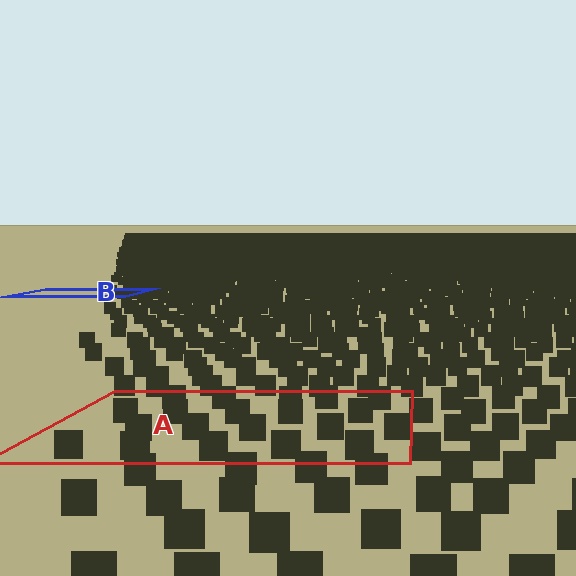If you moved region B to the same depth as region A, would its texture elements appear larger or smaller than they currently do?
They would appear larger. At a closer depth, the same texture elements are projected at a bigger on-screen size.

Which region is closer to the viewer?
Region A is closer. The texture elements there are larger and more spread out.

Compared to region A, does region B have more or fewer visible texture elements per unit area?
Region B has more texture elements per unit area — they are packed more densely because it is farther away.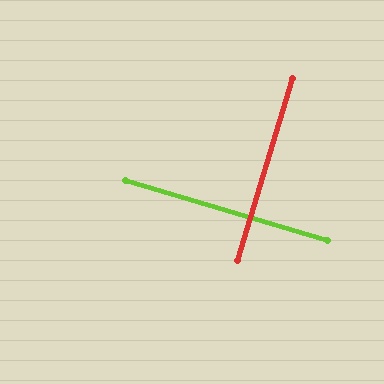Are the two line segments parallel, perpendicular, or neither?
Perpendicular — they meet at approximately 90°.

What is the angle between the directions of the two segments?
Approximately 90 degrees.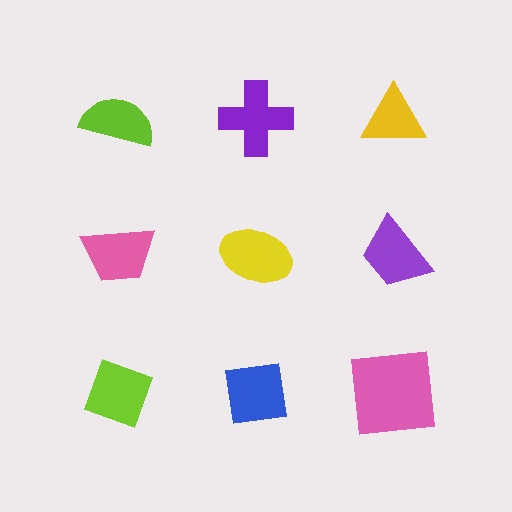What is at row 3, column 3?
A pink square.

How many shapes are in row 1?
3 shapes.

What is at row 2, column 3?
A purple trapezoid.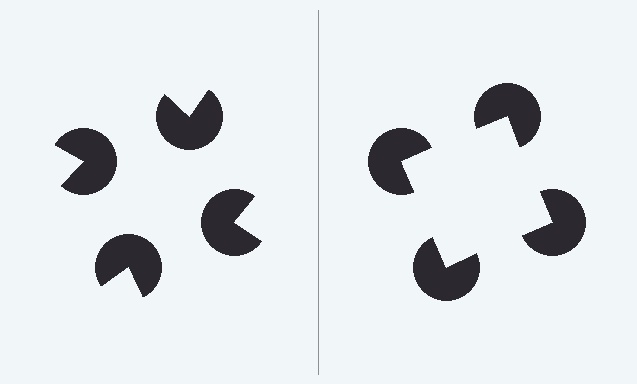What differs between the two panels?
The pac-man discs are positioned identically on both sides; only the wedge orientations differ. On the right they align to a square; on the left they are misaligned.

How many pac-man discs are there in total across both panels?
8 — 4 on each side.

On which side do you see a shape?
An illusory square appears on the right side. On the left side the wedge cuts are rotated, so no coherent shape forms.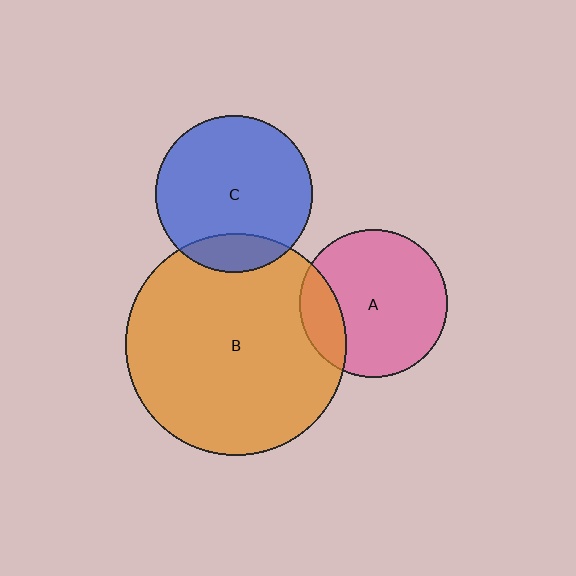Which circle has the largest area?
Circle B (orange).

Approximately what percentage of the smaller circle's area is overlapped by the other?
Approximately 20%.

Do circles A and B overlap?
Yes.